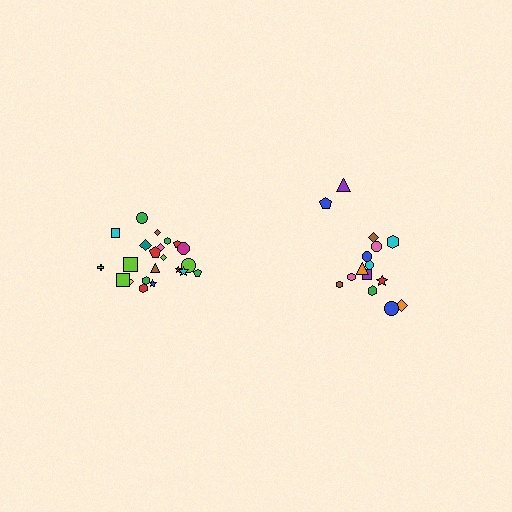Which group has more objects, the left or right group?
The left group.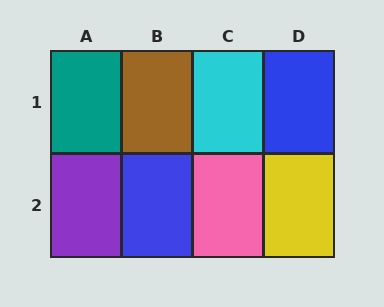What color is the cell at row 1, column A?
Teal.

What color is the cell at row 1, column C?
Cyan.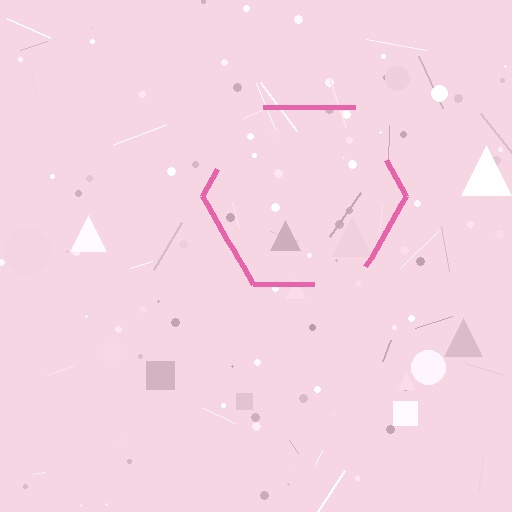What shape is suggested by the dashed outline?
The dashed outline suggests a hexagon.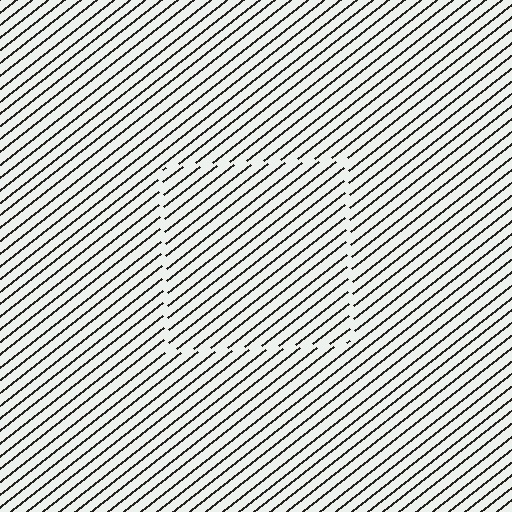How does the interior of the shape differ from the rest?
The interior of the shape contains the same grating, shifted by half a period — the contour is defined by the phase discontinuity where line-ends from the inner and outer gratings abut.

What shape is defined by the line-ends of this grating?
An illusory square. The interior of the shape contains the same grating, shifted by half a period — the contour is defined by the phase discontinuity where line-ends from the inner and outer gratings abut.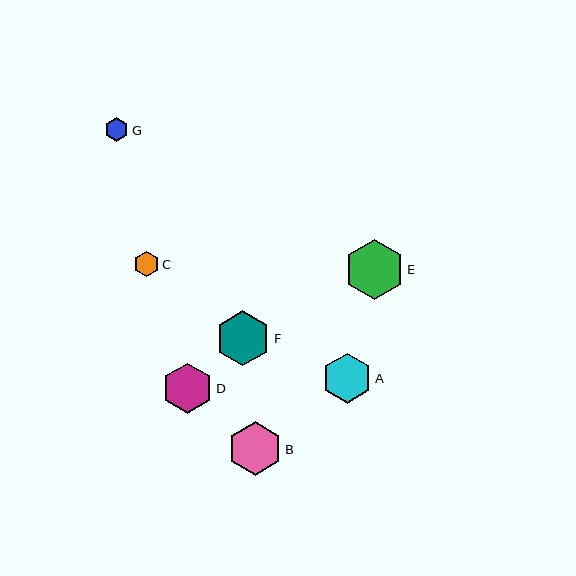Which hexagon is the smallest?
Hexagon G is the smallest with a size of approximately 23 pixels.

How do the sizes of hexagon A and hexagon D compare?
Hexagon A and hexagon D are approximately the same size.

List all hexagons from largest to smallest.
From largest to smallest: E, F, B, A, D, C, G.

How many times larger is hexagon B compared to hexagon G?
Hexagon B is approximately 2.3 times the size of hexagon G.